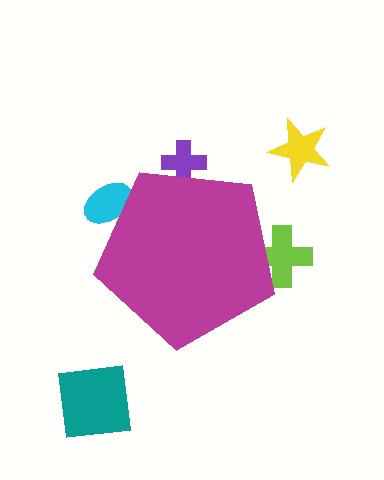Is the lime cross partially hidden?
Yes, the lime cross is partially hidden behind the magenta pentagon.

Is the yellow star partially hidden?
No, the yellow star is fully visible.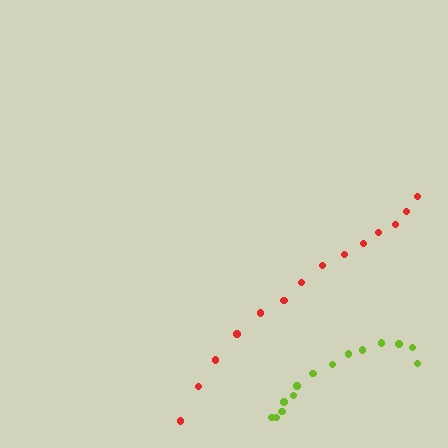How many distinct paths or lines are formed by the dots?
There are 2 distinct paths.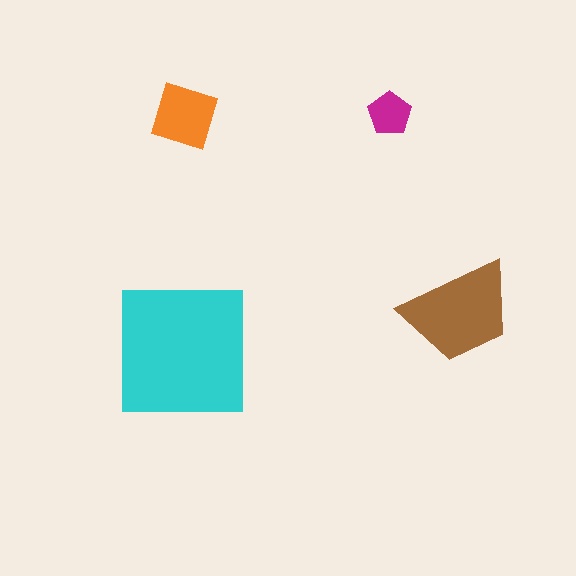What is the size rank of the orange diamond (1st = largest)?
3rd.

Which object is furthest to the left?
The cyan square is leftmost.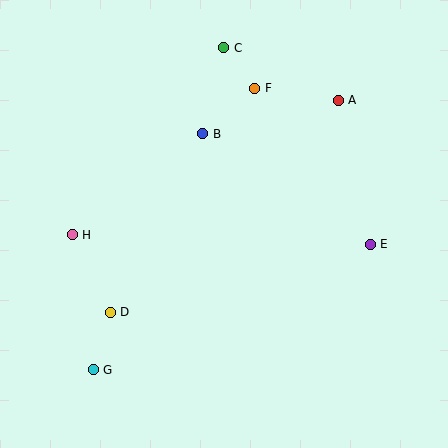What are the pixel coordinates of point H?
Point H is at (72, 235).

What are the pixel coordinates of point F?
Point F is at (255, 88).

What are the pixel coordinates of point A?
Point A is at (338, 100).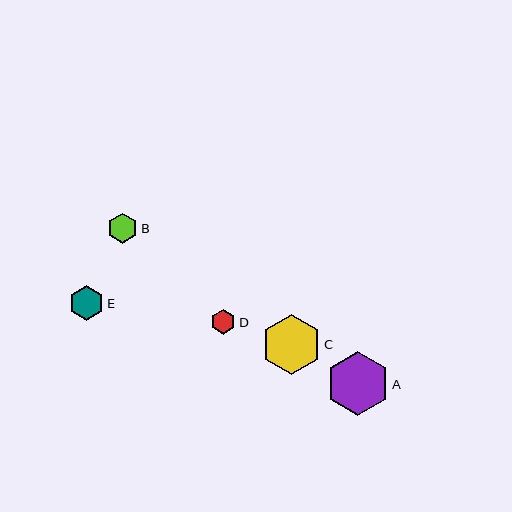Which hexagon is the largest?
Hexagon A is the largest with a size of approximately 64 pixels.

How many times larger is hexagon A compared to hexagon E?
Hexagon A is approximately 1.8 times the size of hexagon E.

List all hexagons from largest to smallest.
From largest to smallest: A, C, E, B, D.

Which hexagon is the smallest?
Hexagon D is the smallest with a size of approximately 25 pixels.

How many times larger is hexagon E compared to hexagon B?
Hexagon E is approximately 1.2 times the size of hexagon B.